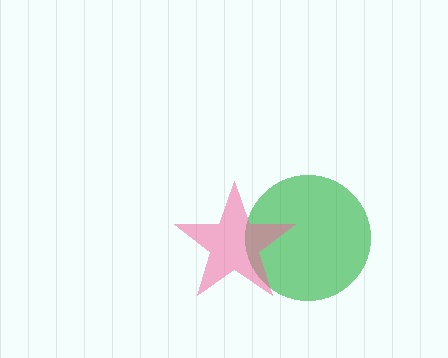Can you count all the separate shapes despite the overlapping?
Yes, there are 2 separate shapes.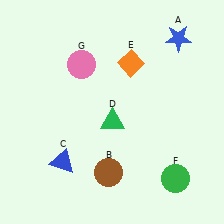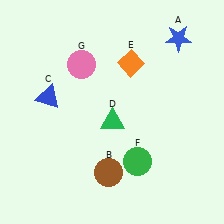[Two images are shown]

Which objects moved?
The objects that moved are: the blue triangle (C), the green circle (F).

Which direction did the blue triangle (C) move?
The blue triangle (C) moved up.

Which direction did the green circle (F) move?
The green circle (F) moved left.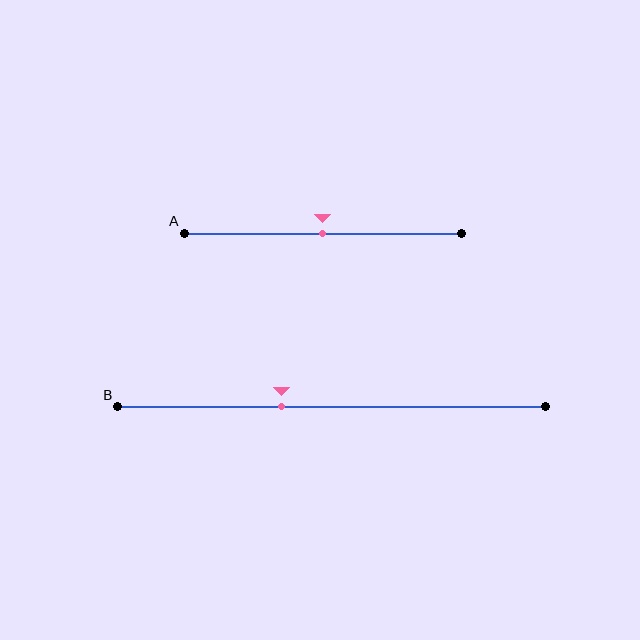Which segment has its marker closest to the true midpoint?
Segment A has its marker closest to the true midpoint.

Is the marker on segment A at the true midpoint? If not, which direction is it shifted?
Yes, the marker on segment A is at the true midpoint.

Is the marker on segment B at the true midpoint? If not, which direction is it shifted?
No, the marker on segment B is shifted to the left by about 12% of the segment length.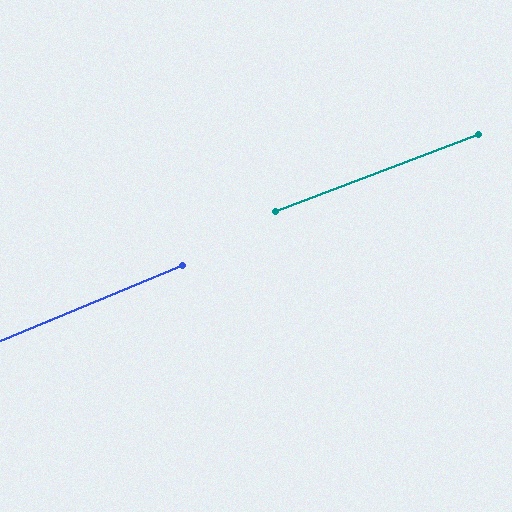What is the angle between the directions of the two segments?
Approximately 2 degrees.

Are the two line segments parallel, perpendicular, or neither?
Parallel — their directions differ by only 1.7°.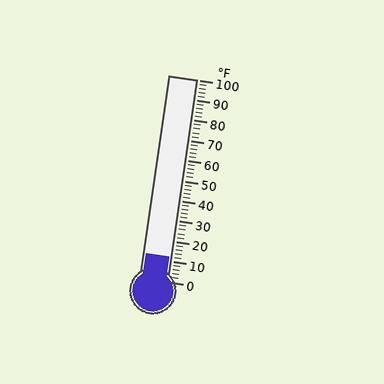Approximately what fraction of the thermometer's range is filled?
The thermometer is filled to approximately 10% of its range.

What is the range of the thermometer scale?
The thermometer scale ranges from 0°F to 100°F.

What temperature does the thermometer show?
The thermometer shows approximately 12°F.